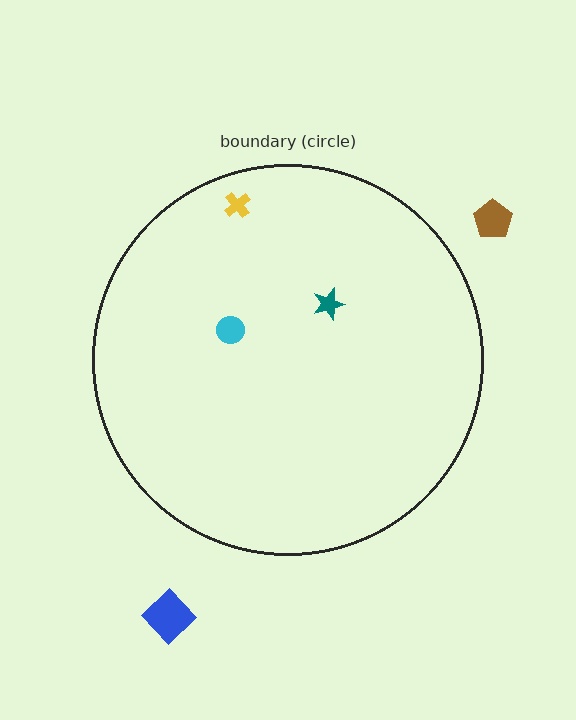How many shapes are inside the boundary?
3 inside, 2 outside.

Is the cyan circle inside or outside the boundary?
Inside.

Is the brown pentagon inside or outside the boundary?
Outside.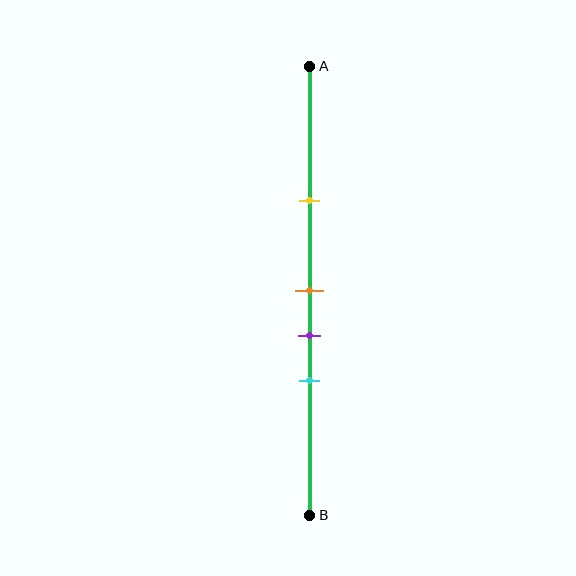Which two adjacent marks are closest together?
The orange and purple marks are the closest adjacent pair.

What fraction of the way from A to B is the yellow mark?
The yellow mark is approximately 30% (0.3) of the way from A to B.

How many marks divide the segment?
There are 4 marks dividing the segment.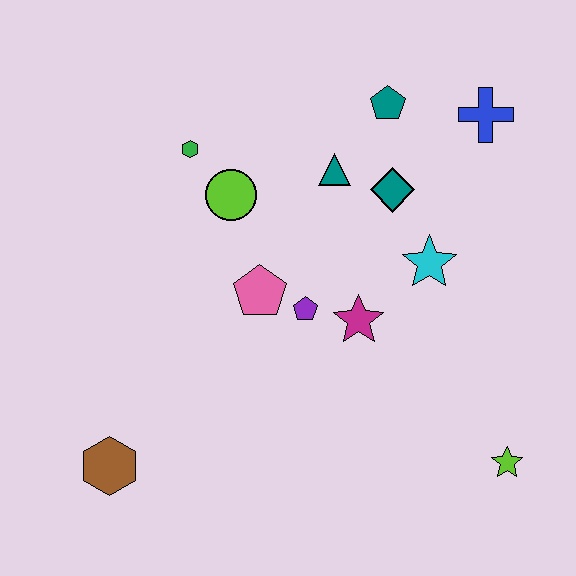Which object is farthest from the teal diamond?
The brown hexagon is farthest from the teal diamond.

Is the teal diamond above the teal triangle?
No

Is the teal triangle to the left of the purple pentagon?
No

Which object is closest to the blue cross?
The teal pentagon is closest to the blue cross.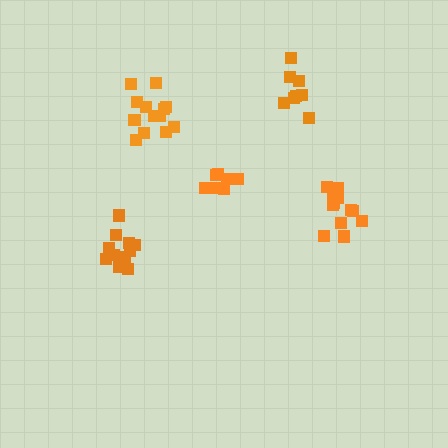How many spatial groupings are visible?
There are 5 spatial groupings.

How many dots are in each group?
Group 1: 13 dots, Group 2: 11 dots, Group 3: 8 dots, Group 4: 7 dots, Group 5: 13 dots (52 total).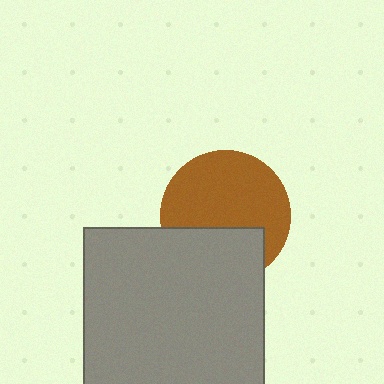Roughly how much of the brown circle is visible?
Most of it is visible (roughly 66%).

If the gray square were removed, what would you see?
You would see the complete brown circle.